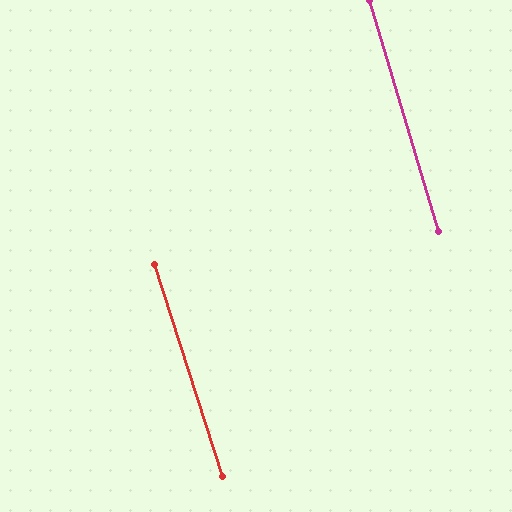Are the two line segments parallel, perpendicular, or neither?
Parallel — their directions differ by only 1.1°.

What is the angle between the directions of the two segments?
Approximately 1 degree.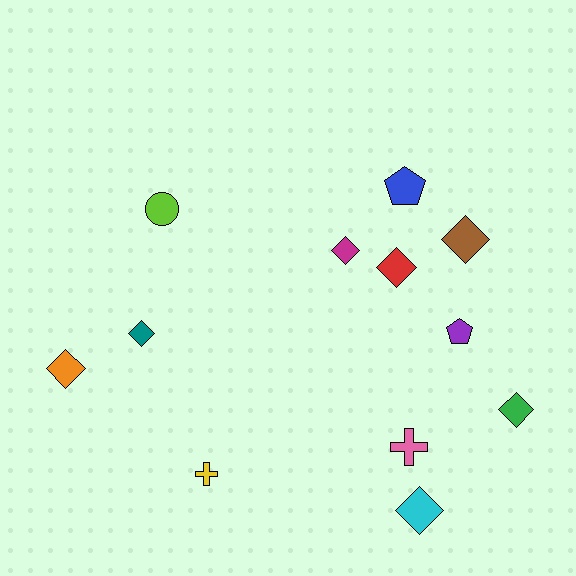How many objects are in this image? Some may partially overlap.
There are 12 objects.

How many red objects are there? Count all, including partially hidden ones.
There is 1 red object.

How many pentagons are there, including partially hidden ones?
There are 2 pentagons.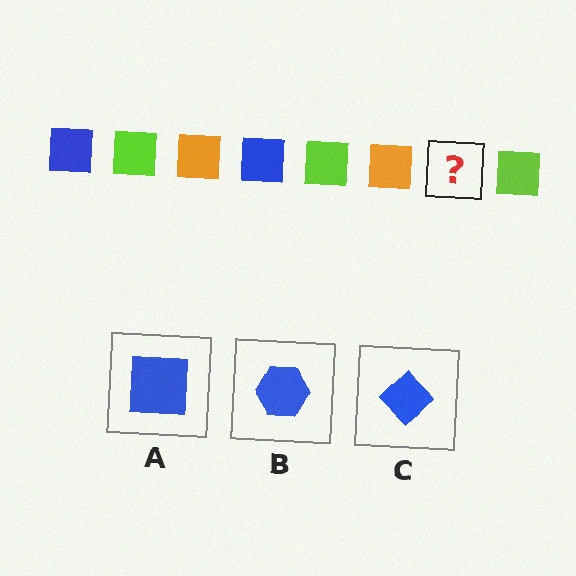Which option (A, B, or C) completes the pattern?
A.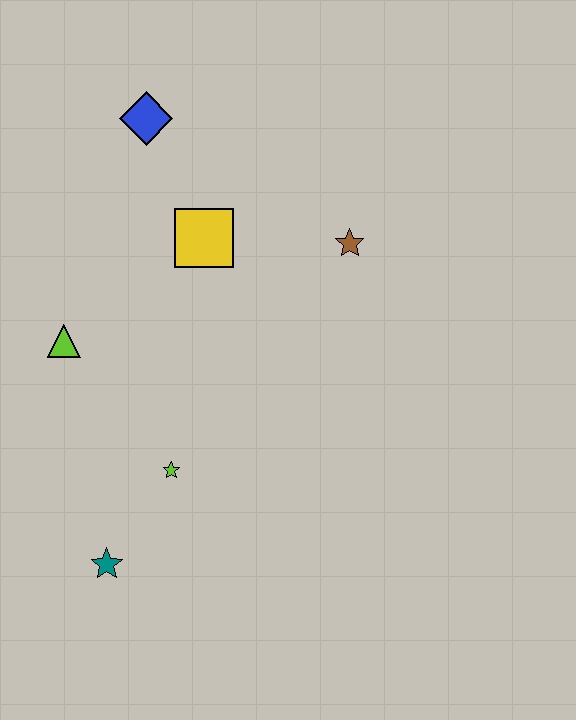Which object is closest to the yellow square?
The blue diamond is closest to the yellow square.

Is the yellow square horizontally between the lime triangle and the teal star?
No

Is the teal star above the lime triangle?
No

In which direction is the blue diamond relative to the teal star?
The blue diamond is above the teal star.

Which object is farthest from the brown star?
The teal star is farthest from the brown star.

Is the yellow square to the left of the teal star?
No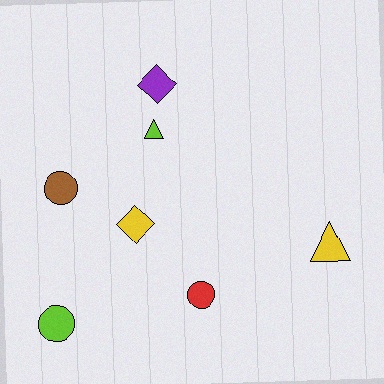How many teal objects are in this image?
There are no teal objects.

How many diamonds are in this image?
There are 2 diamonds.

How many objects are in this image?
There are 7 objects.